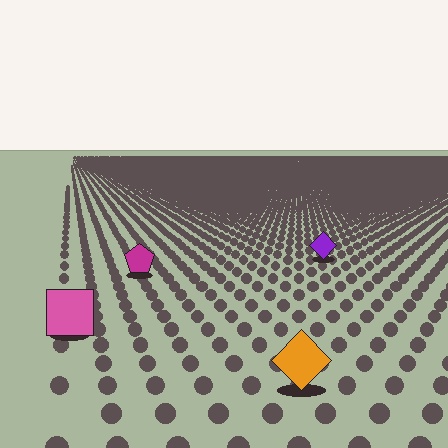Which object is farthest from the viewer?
The purple diamond is farthest from the viewer. It appears smaller and the ground texture around it is denser.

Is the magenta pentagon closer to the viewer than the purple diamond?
Yes. The magenta pentagon is closer — you can tell from the texture gradient: the ground texture is coarser near it.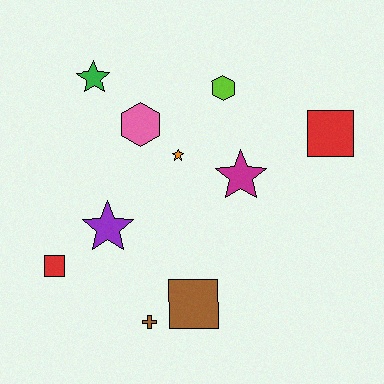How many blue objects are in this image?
There are no blue objects.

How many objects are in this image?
There are 10 objects.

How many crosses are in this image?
There is 1 cross.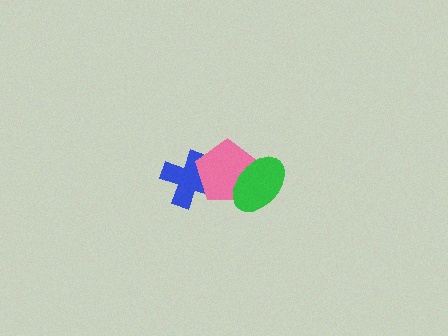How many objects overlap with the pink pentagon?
2 objects overlap with the pink pentagon.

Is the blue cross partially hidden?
Yes, it is partially covered by another shape.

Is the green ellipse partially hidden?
No, no other shape covers it.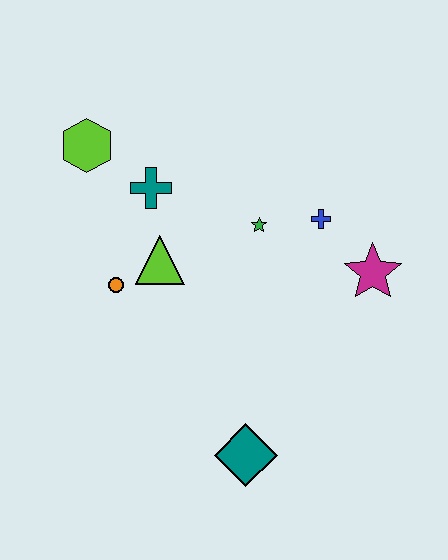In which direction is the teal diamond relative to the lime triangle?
The teal diamond is below the lime triangle.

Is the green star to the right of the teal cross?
Yes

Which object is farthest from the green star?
The teal diamond is farthest from the green star.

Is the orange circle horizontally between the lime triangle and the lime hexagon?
Yes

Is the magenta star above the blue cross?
No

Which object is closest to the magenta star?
The blue cross is closest to the magenta star.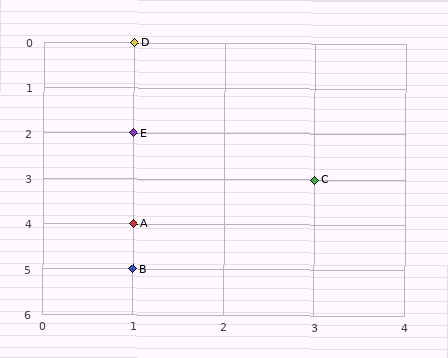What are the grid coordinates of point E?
Point E is at grid coordinates (1, 2).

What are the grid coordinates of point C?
Point C is at grid coordinates (3, 3).